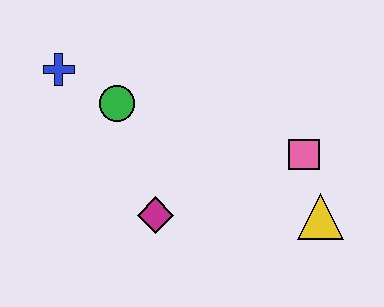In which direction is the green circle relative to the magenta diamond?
The green circle is above the magenta diamond.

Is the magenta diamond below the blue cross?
Yes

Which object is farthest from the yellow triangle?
The blue cross is farthest from the yellow triangle.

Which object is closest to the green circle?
The blue cross is closest to the green circle.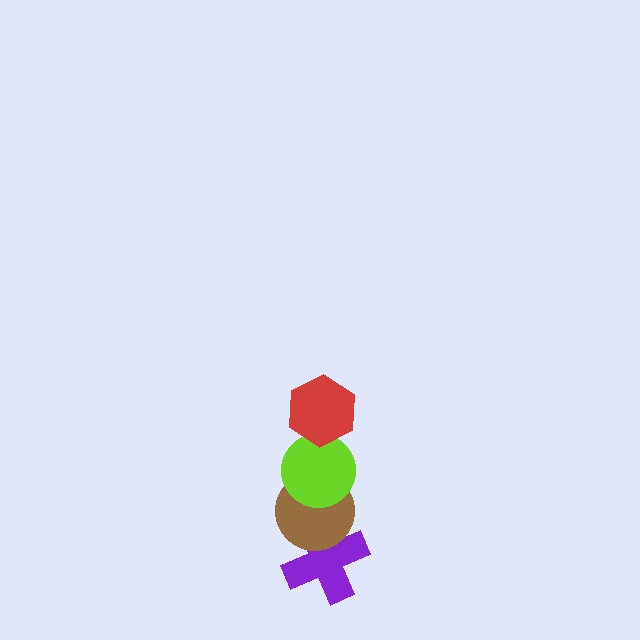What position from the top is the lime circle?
The lime circle is 2nd from the top.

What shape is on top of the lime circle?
The red hexagon is on top of the lime circle.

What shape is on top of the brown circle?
The lime circle is on top of the brown circle.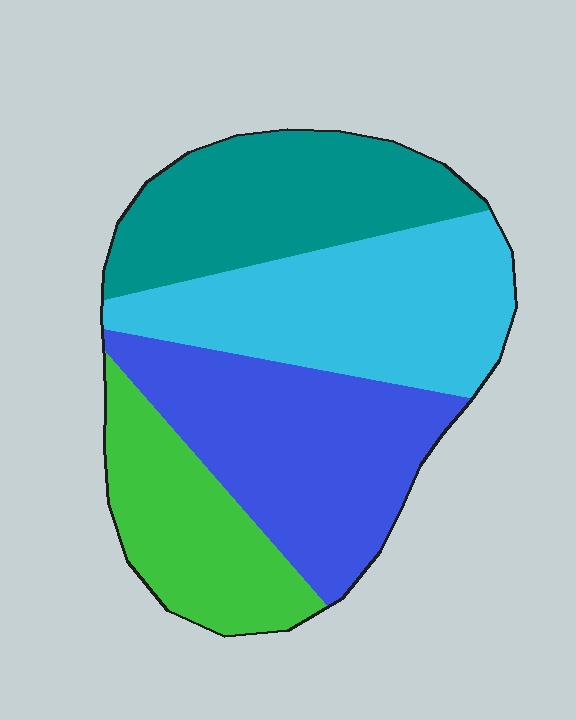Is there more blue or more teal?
Blue.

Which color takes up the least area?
Green, at roughly 20%.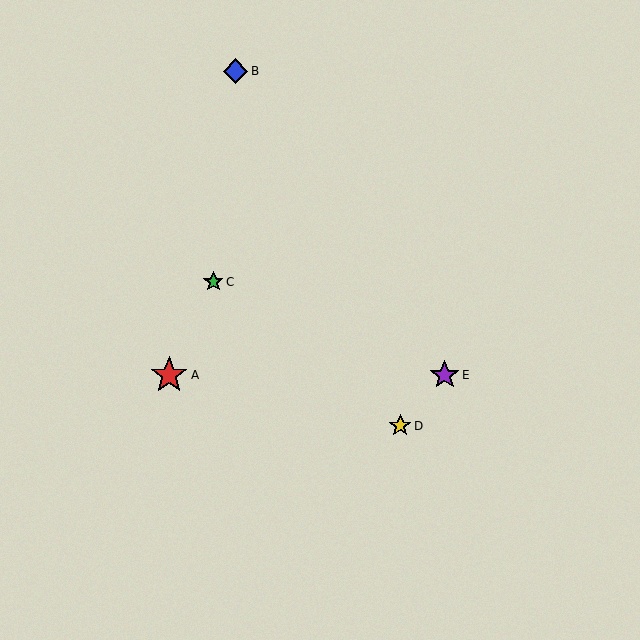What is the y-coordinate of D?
Object D is at y≈426.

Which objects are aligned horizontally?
Objects A, E are aligned horizontally.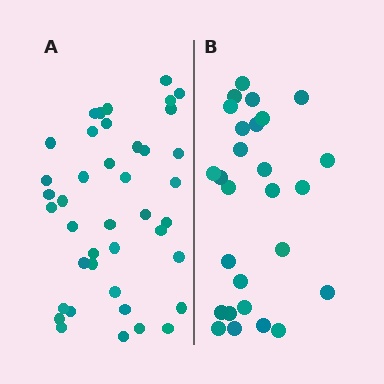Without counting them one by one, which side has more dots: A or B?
Region A (the left region) has more dots.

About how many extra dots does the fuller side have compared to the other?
Region A has approximately 15 more dots than region B.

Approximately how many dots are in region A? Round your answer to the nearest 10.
About 40 dots. (The exact count is 41, which rounds to 40.)